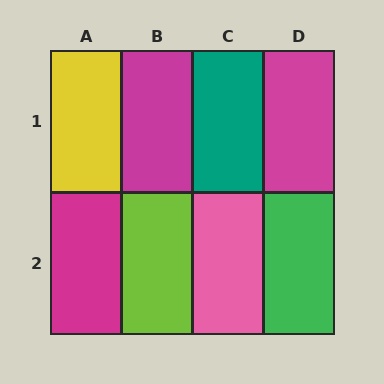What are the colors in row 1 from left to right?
Yellow, magenta, teal, magenta.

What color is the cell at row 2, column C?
Pink.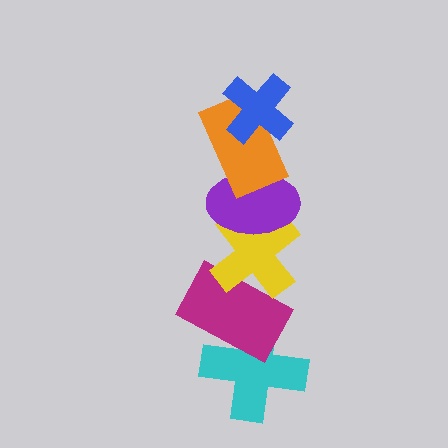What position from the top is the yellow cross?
The yellow cross is 4th from the top.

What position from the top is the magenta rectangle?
The magenta rectangle is 5th from the top.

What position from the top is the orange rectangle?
The orange rectangle is 2nd from the top.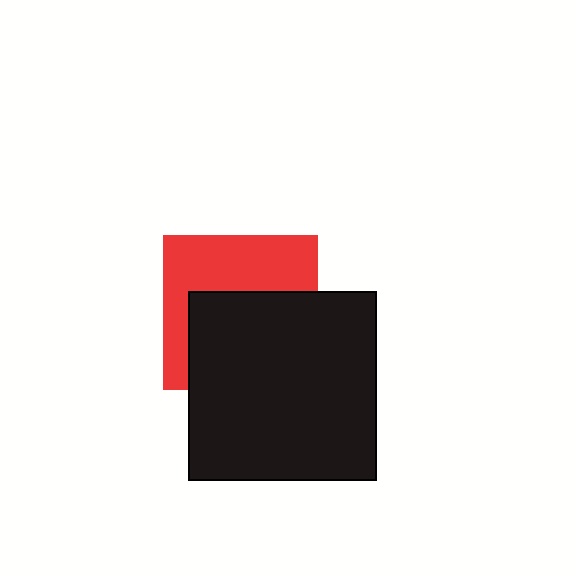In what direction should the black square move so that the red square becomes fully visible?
The black square should move down. That is the shortest direction to clear the overlap and leave the red square fully visible.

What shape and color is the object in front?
The object in front is a black square.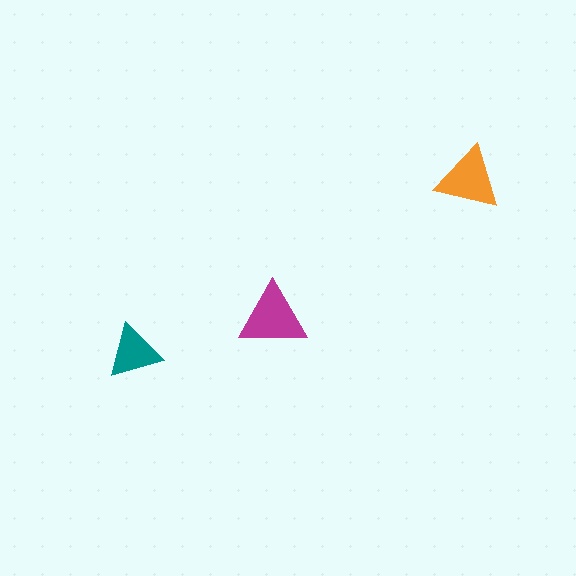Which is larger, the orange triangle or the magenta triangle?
The magenta one.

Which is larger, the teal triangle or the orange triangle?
The orange one.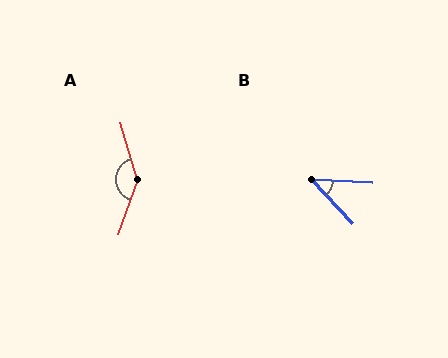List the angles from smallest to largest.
B (44°), A (144°).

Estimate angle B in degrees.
Approximately 44 degrees.